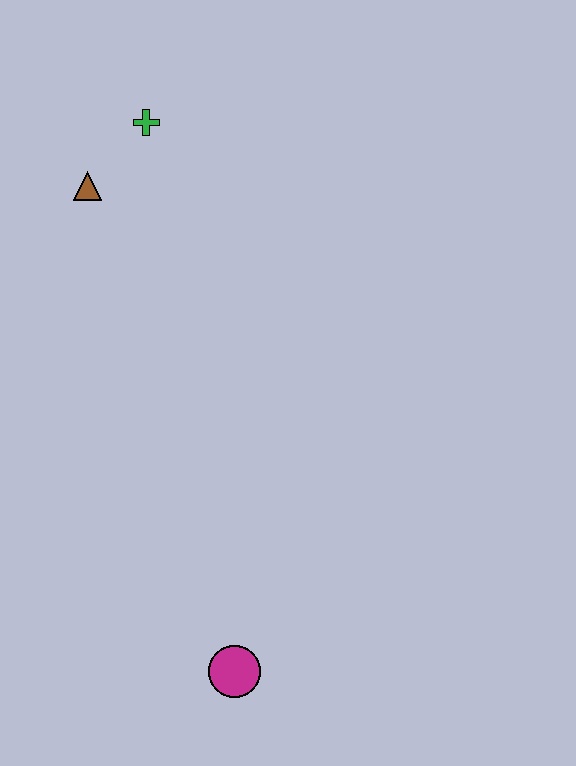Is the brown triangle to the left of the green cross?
Yes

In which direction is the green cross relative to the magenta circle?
The green cross is above the magenta circle.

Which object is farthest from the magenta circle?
The green cross is farthest from the magenta circle.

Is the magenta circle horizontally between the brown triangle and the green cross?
No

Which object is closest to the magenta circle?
The brown triangle is closest to the magenta circle.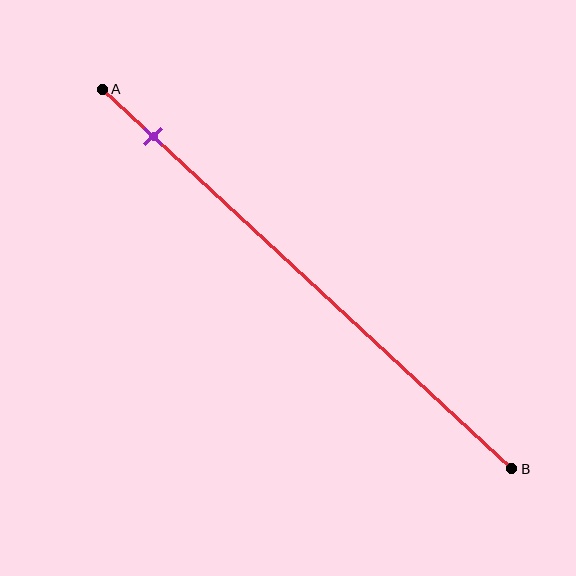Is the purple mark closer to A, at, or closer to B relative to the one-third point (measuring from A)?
The purple mark is closer to point A than the one-third point of segment AB.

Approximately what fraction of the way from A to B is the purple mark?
The purple mark is approximately 10% of the way from A to B.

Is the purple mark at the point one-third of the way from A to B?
No, the mark is at about 10% from A, not at the 33% one-third point.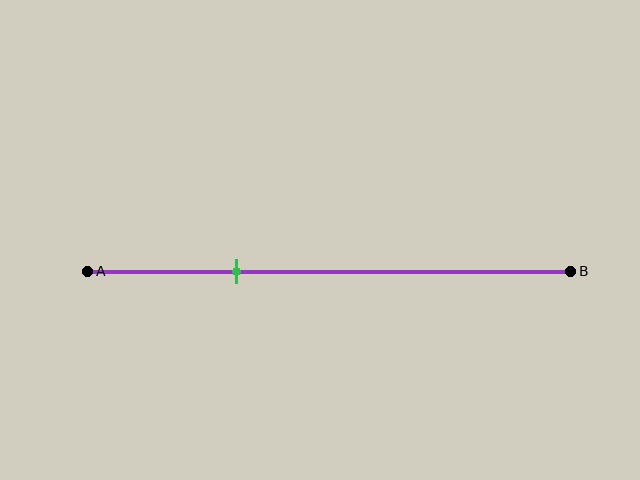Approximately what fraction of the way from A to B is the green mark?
The green mark is approximately 30% of the way from A to B.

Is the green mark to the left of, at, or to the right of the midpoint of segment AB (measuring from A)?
The green mark is to the left of the midpoint of segment AB.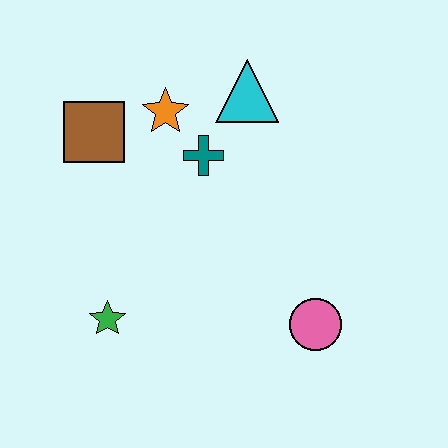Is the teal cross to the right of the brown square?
Yes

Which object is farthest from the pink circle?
The brown square is farthest from the pink circle.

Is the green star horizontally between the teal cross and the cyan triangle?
No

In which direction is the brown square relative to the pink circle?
The brown square is to the left of the pink circle.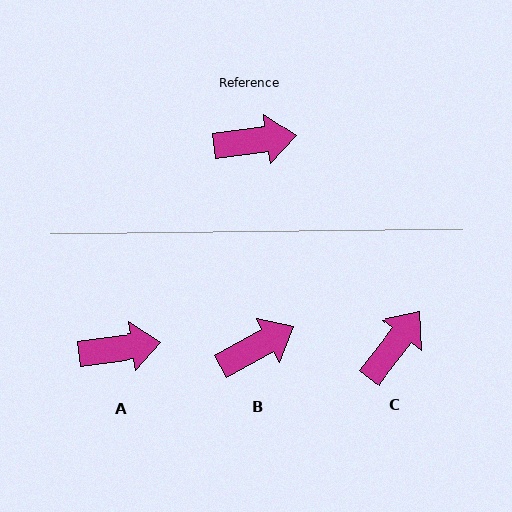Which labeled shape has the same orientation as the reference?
A.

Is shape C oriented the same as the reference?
No, it is off by about 45 degrees.